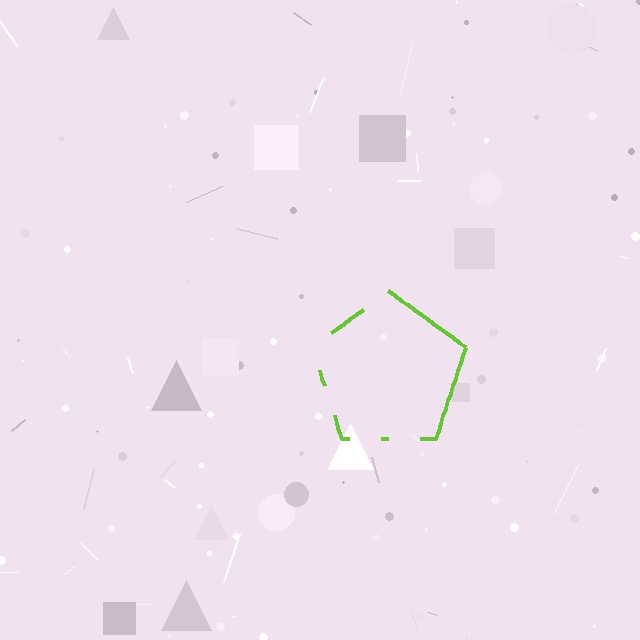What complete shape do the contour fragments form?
The contour fragments form a pentagon.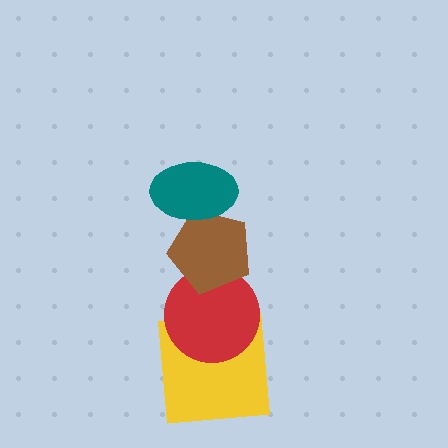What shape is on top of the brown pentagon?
The teal ellipse is on top of the brown pentagon.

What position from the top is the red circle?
The red circle is 3rd from the top.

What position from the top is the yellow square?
The yellow square is 4th from the top.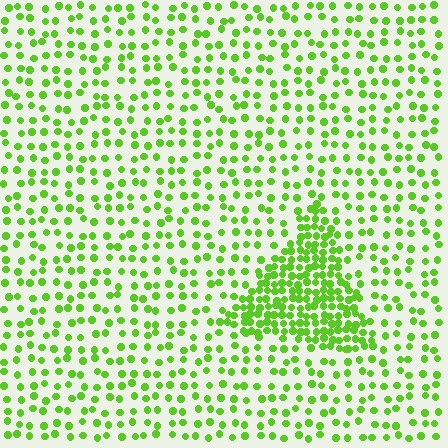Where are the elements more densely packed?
The elements are more densely packed inside the triangle boundary.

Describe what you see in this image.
The image contains small lime elements arranged at two different densities. A triangle-shaped region is visible where the elements are more densely packed than the surrounding area.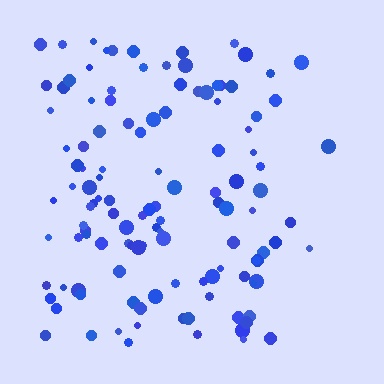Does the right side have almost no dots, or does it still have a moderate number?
Still a moderate number, just noticeably fewer than the left.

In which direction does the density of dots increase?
From right to left, with the left side densest.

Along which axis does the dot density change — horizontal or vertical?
Horizontal.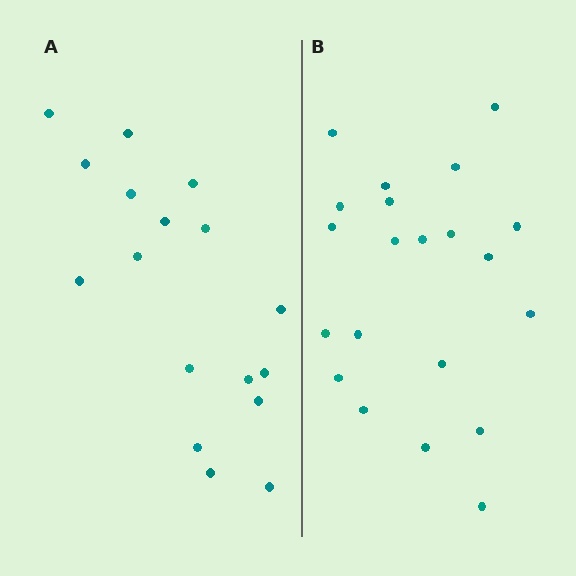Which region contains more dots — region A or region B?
Region B (the right region) has more dots.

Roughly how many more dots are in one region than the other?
Region B has about 4 more dots than region A.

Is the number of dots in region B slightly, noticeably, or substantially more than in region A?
Region B has only slightly more — the two regions are fairly close. The ratio is roughly 1.2 to 1.